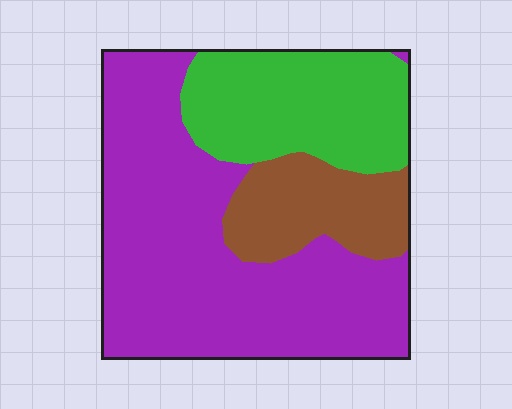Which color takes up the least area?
Brown, at roughly 15%.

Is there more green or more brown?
Green.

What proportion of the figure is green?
Green takes up between a quarter and a half of the figure.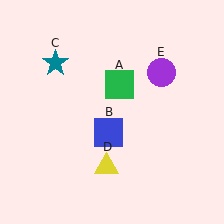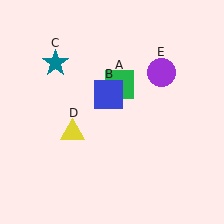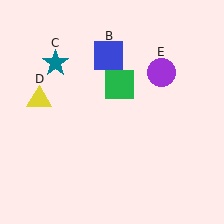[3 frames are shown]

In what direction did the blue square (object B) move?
The blue square (object B) moved up.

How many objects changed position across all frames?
2 objects changed position: blue square (object B), yellow triangle (object D).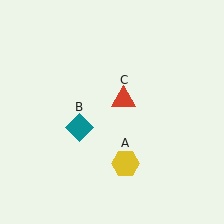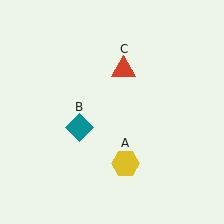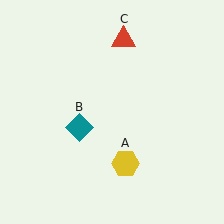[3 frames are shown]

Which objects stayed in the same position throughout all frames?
Yellow hexagon (object A) and teal diamond (object B) remained stationary.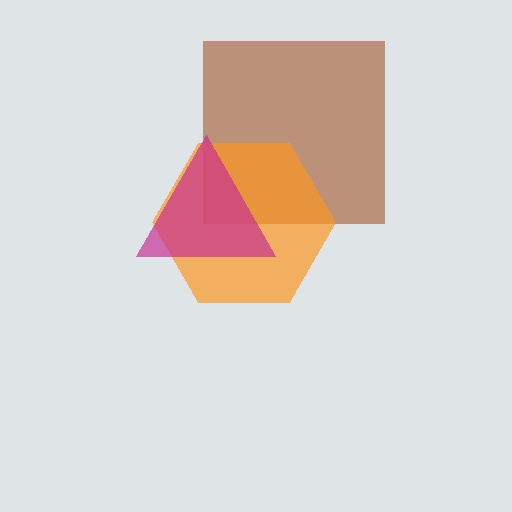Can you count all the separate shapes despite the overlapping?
Yes, there are 3 separate shapes.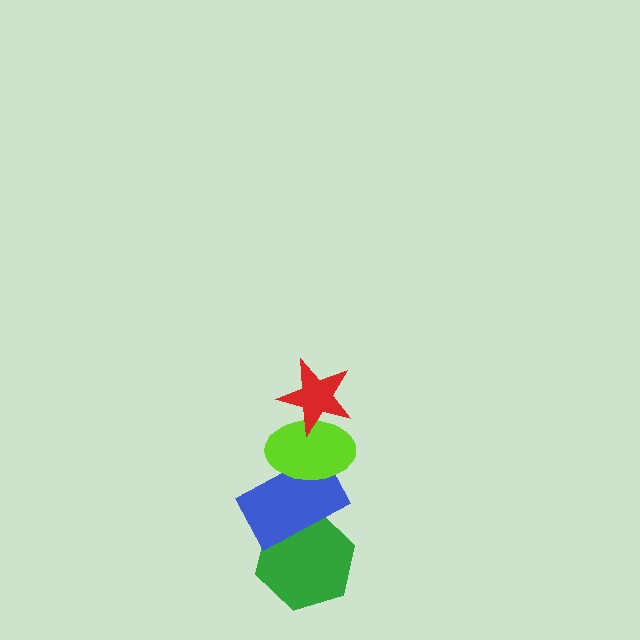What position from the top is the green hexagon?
The green hexagon is 4th from the top.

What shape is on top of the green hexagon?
The blue rectangle is on top of the green hexagon.